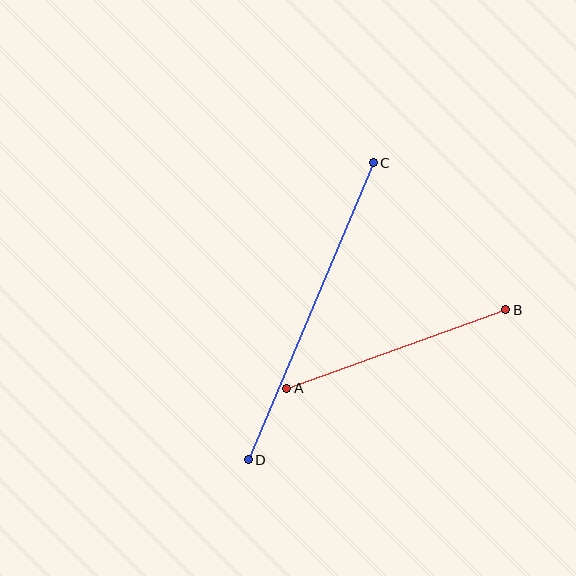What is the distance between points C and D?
The distance is approximately 322 pixels.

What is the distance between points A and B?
The distance is approximately 232 pixels.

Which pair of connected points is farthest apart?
Points C and D are farthest apart.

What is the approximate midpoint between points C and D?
The midpoint is at approximately (311, 311) pixels.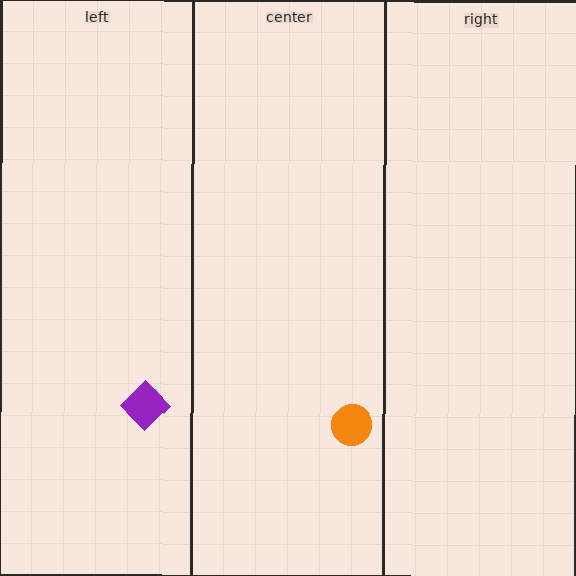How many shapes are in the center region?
1.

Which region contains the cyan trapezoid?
The left region.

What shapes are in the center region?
The orange circle.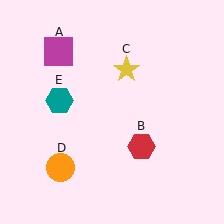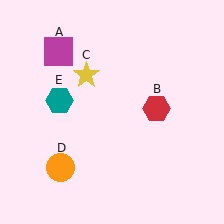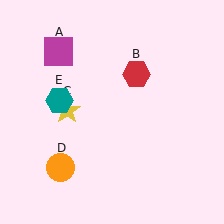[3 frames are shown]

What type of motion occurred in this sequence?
The red hexagon (object B), yellow star (object C) rotated counterclockwise around the center of the scene.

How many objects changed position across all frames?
2 objects changed position: red hexagon (object B), yellow star (object C).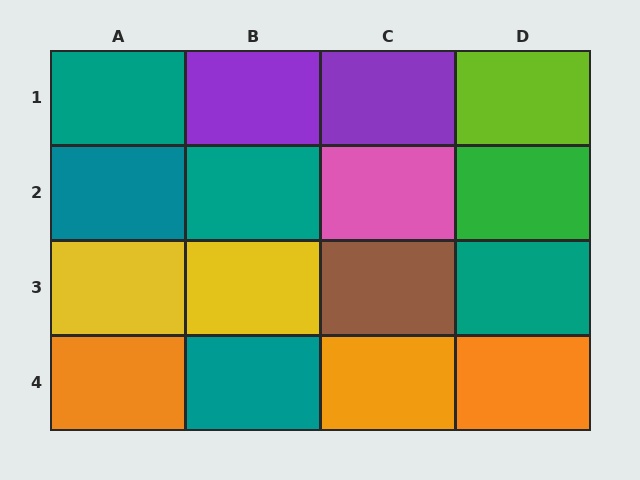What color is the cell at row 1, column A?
Teal.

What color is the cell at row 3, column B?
Yellow.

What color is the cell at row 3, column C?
Brown.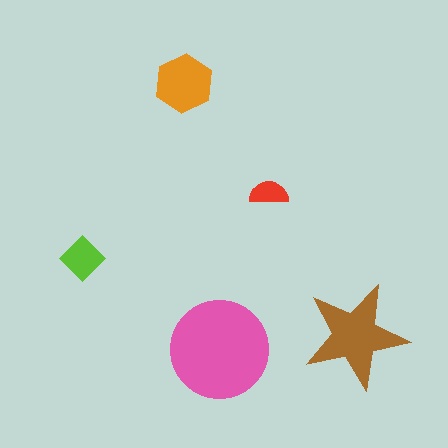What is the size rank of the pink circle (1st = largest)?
1st.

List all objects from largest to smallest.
The pink circle, the brown star, the orange hexagon, the lime diamond, the red semicircle.